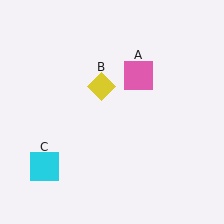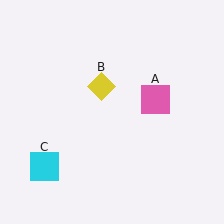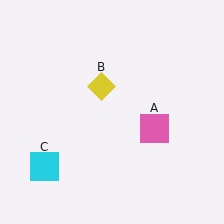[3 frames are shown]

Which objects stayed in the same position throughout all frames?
Yellow diamond (object B) and cyan square (object C) remained stationary.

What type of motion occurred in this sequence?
The pink square (object A) rotated clockwise around the center of the scene.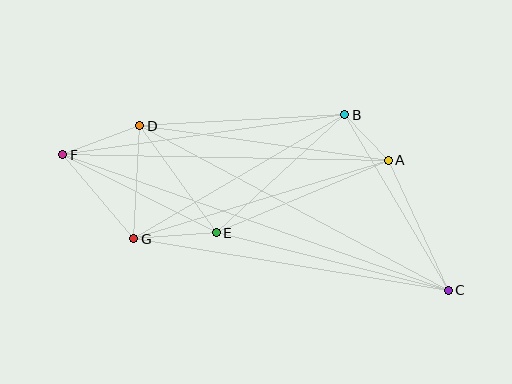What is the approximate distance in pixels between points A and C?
The distance between A and C is approximately 143 pixels.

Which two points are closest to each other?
Points A and B are closest to each other.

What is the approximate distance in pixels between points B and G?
The distance between B and G is approximately 245 pixels.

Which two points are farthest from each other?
Points C and F are farthest from each other.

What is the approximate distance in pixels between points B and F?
The distance between B and F is approximately 285 pixels.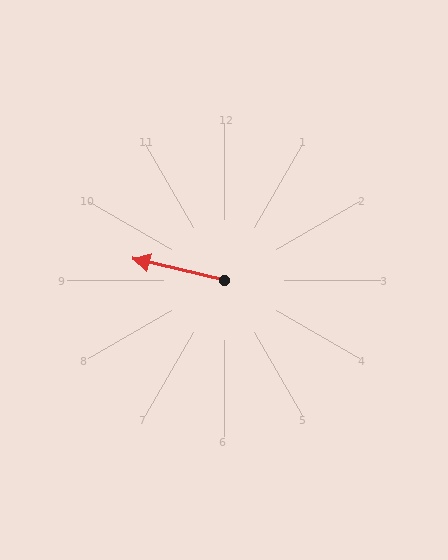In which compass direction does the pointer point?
West.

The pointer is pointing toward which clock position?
Roughly 9 o'clock.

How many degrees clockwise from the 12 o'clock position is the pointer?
Approximately 283 degrees.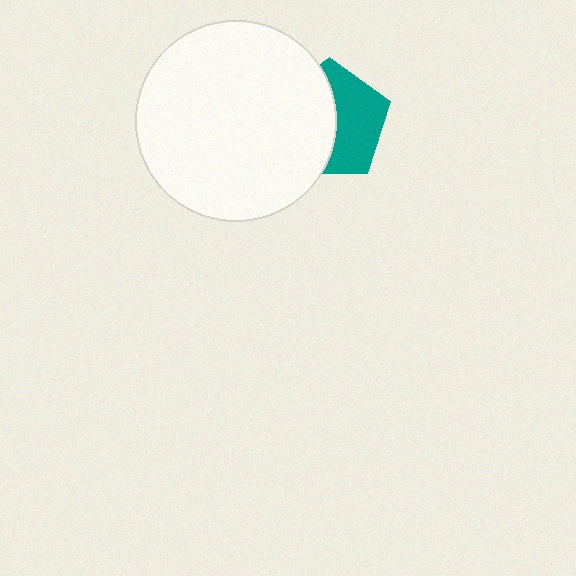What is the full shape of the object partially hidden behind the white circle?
The partially hidden object is a teal pentagon.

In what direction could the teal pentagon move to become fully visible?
The teal pentagon could move right. That would shift it out from behind the white circle entirely.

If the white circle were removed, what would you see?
You would see the complete teal pentagon.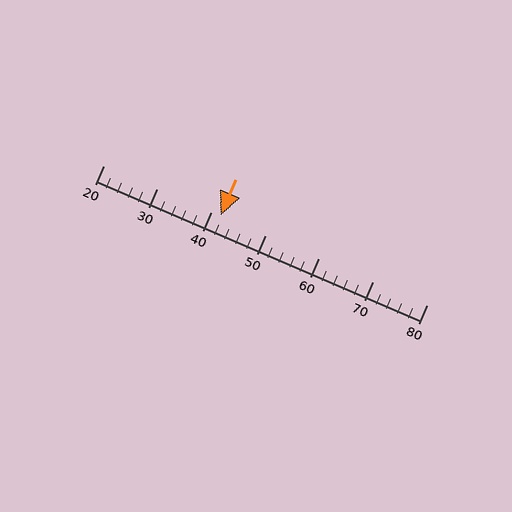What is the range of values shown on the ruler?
The ruler shows values from 20 to 80.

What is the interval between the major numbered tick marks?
The major tick marks are spaced 10 units apart.